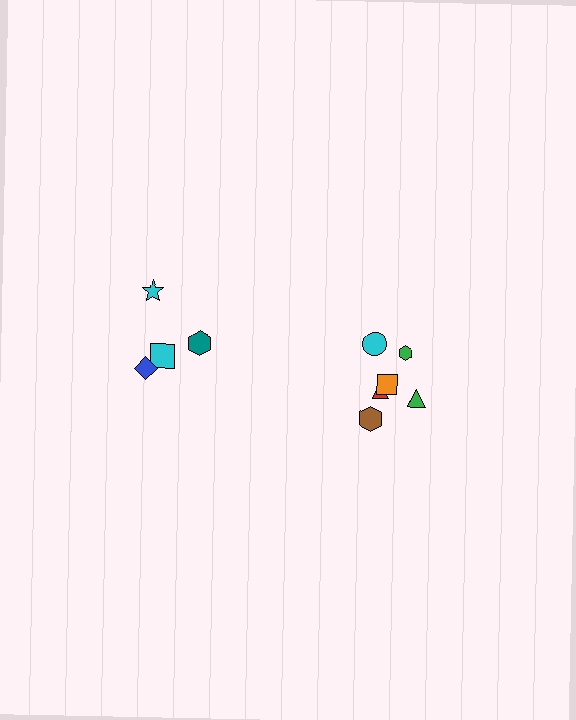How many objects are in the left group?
There are 4 objects.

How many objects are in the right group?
There are 6 objects.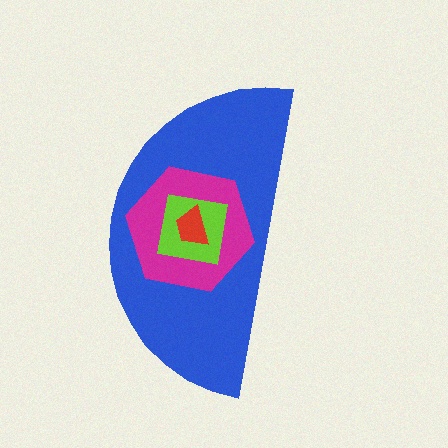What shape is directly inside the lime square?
The red trapezoid.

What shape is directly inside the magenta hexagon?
The lime square.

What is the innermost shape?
The red trapezoid.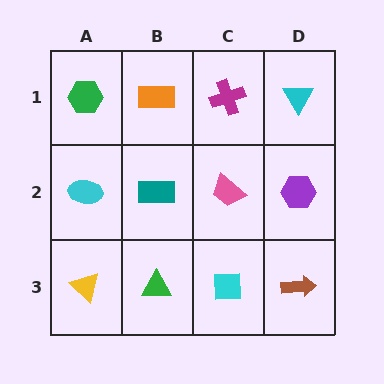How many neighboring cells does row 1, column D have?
2.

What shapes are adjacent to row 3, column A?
A cyan ellipse (row 2, column A), a green triangle (row 3, column B).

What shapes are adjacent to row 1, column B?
A teal rectangle (row 2, column B), a green hexagon (row 1, column A), a magenta cross (row 1, column C).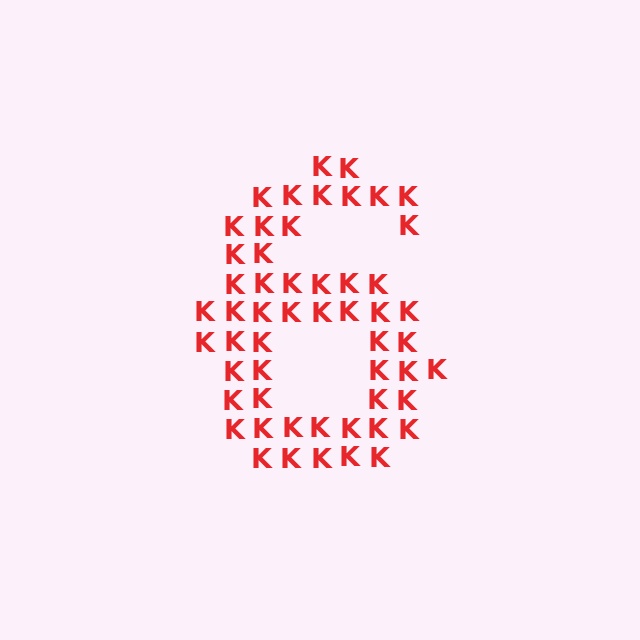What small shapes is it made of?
It is made of small letter K's.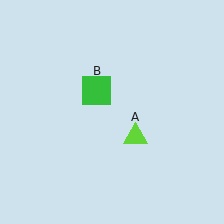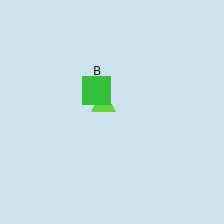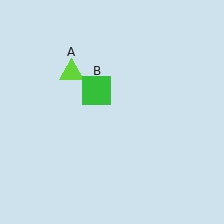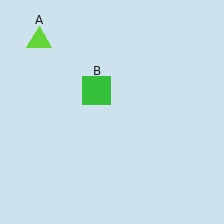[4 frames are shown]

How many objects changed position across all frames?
1 object changed position: lime triangle (object A).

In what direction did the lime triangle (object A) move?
The lime triangle (object A) moved up and to the left.